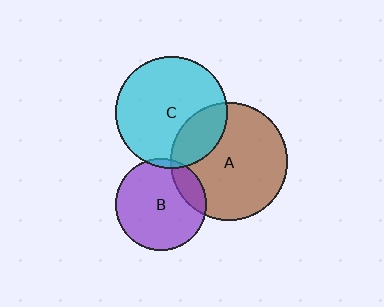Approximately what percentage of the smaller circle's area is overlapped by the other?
Approximately 15%.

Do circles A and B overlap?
Yes.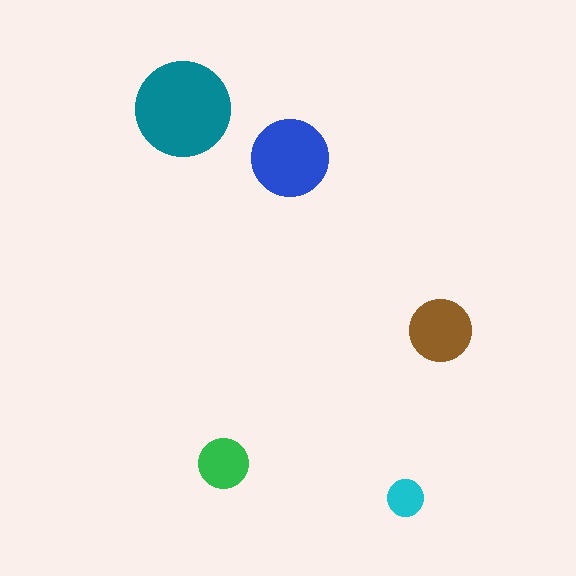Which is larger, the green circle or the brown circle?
The brown one.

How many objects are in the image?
There are 5 objects in the image.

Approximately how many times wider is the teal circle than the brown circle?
About 1.5 times wider.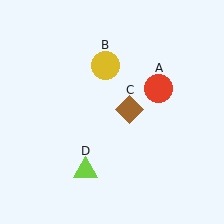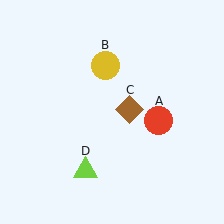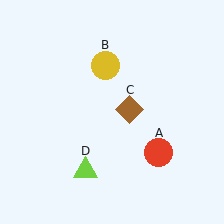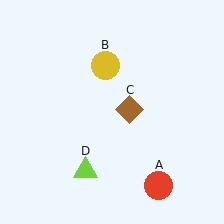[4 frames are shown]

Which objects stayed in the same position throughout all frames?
Yellow circle (object B) and brown diamond (object C) and lime triangle (object D) remained stationary.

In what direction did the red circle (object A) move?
The red circle (object A) moved down.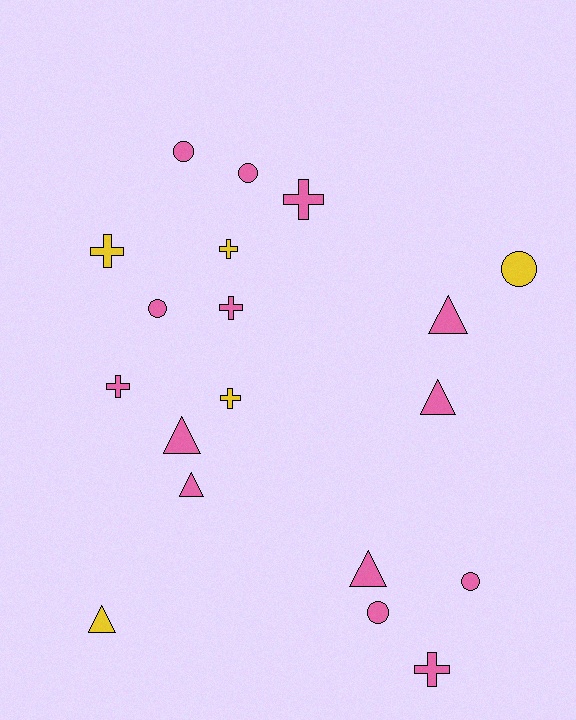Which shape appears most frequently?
Cross, with 7 objects.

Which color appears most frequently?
Pink, with 14 objects.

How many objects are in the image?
There are 19 objects.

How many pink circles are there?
There are 5 pink circles.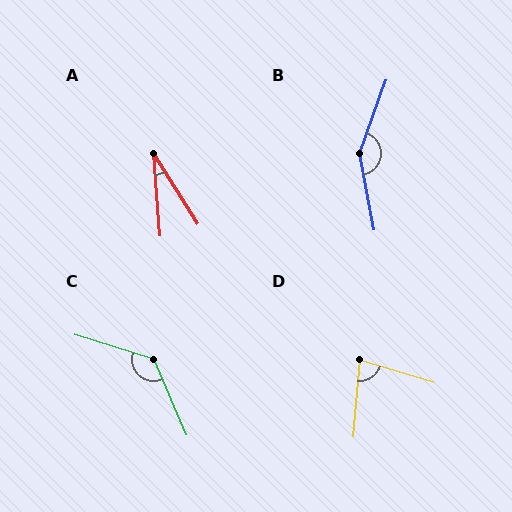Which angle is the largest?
B, at approximately 149 degrees.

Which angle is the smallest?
A, at approximately 28 degrees.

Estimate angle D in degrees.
Approximately 77 degrees.